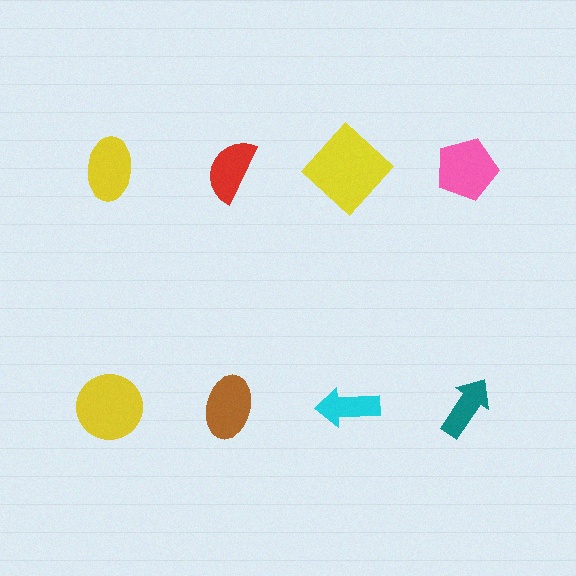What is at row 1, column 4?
A pink pentagon.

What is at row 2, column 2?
A brown ellipse.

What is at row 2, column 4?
A teal arrow.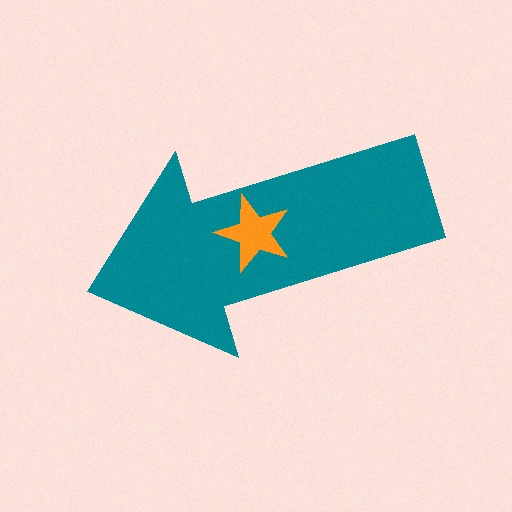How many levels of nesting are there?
2.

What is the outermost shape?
The teal arrow.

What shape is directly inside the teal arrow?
The orange star.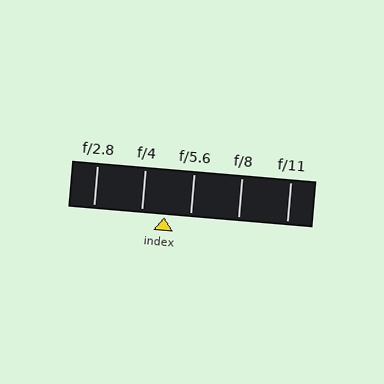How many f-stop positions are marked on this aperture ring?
There are 5 f-stop positions marked.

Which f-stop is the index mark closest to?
The index mark is closest to f/4.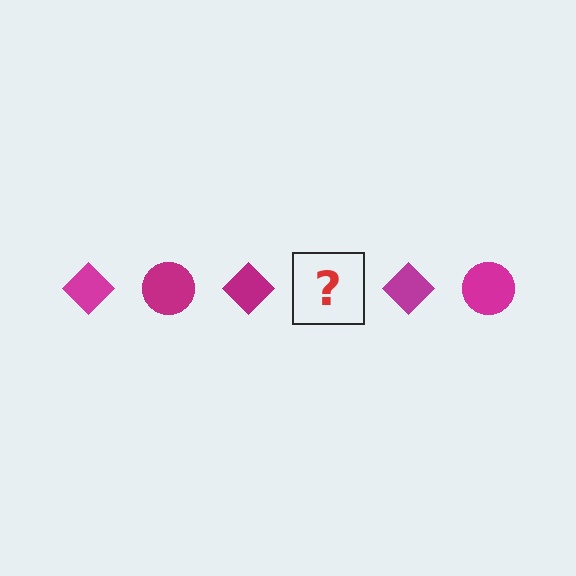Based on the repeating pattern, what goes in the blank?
The blank should be a magenta circle.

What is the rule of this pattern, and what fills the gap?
The rule is that the pattern cycles through diamond, circle shapes in magenta. The gap should be filled with a magenta circle.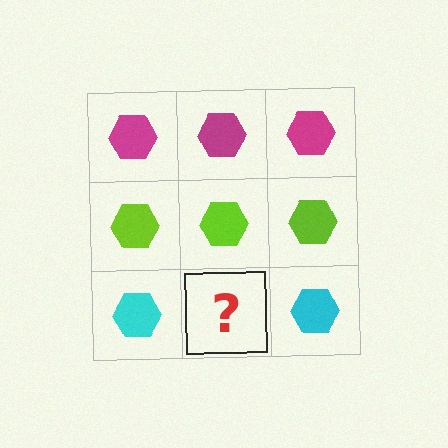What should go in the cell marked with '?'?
The missing cell should contain a cyan hexagon.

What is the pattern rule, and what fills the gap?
The rule is that each row has a consistent color. The gap should be filled with a cyan hexagon.